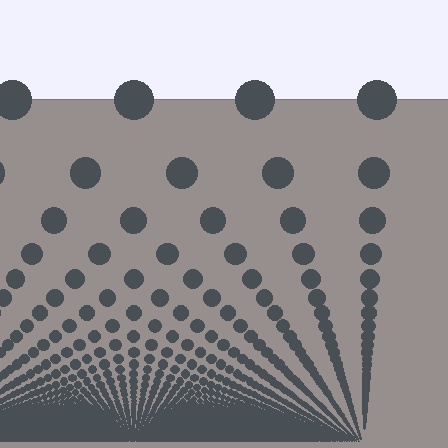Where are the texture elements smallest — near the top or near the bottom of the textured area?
Near the bottom.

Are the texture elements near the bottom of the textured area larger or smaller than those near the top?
Smaller. The gradient is inverted — elements near the bottom are smaller and denser.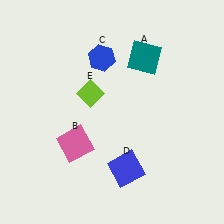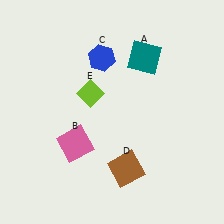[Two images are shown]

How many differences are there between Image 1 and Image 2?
There is 1 difference between the two images.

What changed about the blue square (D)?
In Image 1, D is blue. In Image 2, it changed to brown.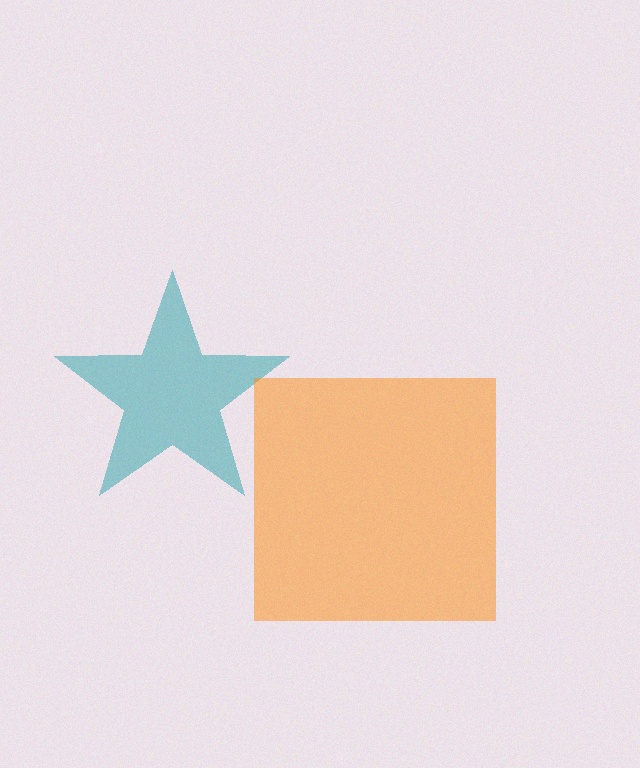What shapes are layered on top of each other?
The layered shapes are: a teal star, an orange square.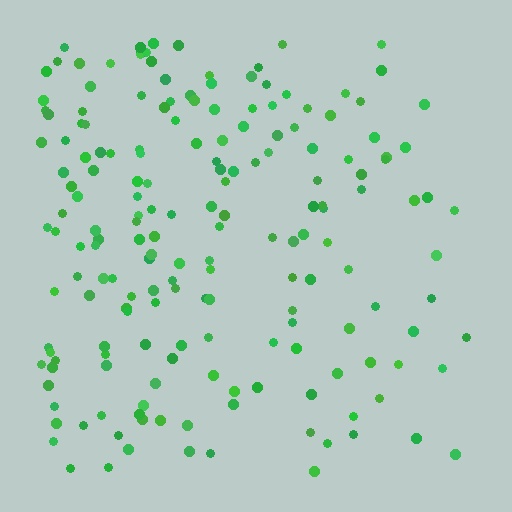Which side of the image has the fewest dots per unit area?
The right.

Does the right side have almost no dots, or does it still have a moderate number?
Still a moderate number, just noticeably fewer than the left.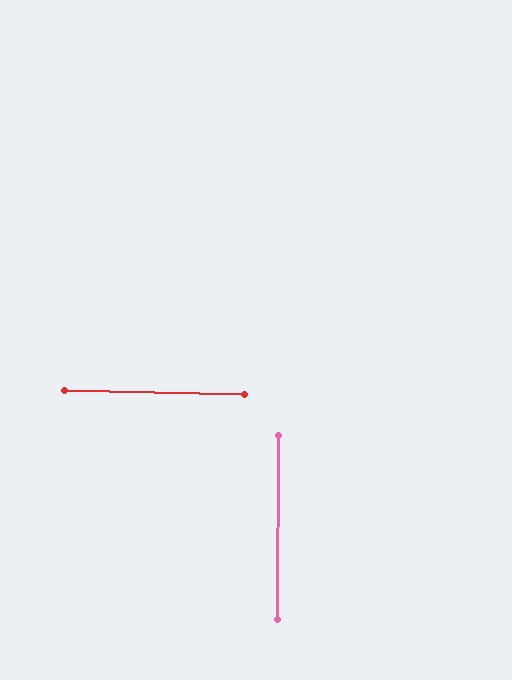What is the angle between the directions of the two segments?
Approximately 89 degrees.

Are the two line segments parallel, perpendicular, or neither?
Perpendicular — they meet at approximately 89°.